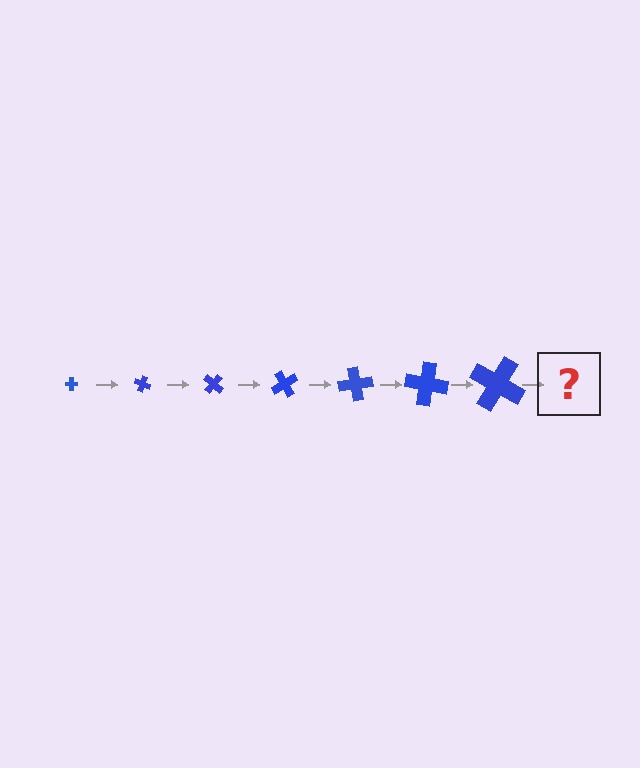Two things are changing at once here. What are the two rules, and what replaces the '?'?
The two rules are that the cross grows larger each step and it rotates 20 degrees each step. The '?' should be a cross, larger than the previous one and rotated 140 degrees from the start.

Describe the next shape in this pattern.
It should be a cross, larger than the previous one and rotated 140 degrees from the start.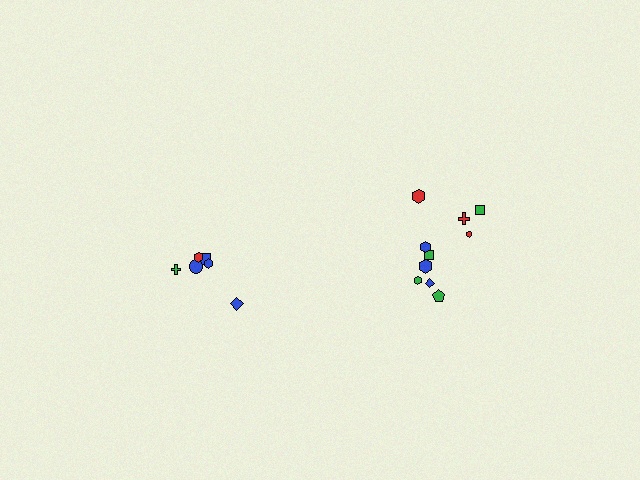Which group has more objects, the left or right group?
The right group.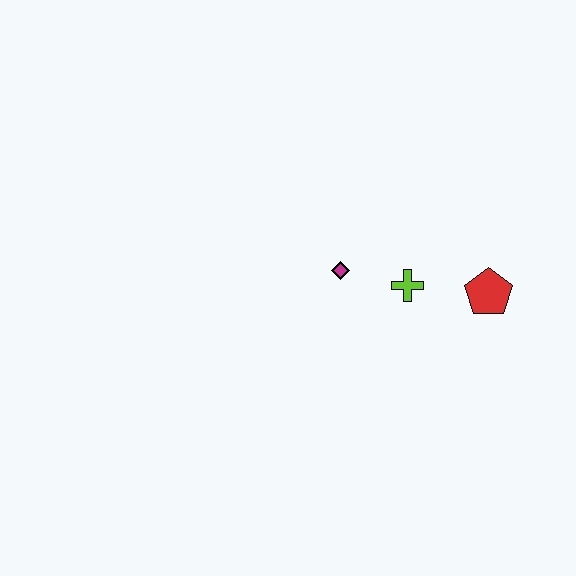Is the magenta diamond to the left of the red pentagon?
Yes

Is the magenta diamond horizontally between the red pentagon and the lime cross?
No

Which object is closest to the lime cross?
The magenta diamond is closest to the lime cross.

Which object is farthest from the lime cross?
The red pentagon is farthest from the lime cross.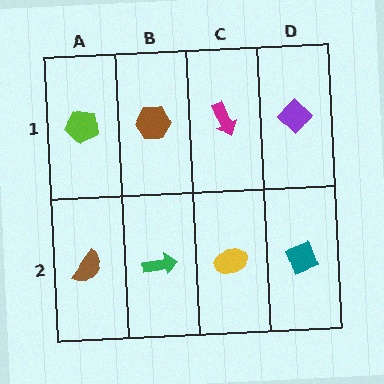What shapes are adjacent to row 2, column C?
A magenta arrow (row 1, column C), a green arrow (row 2, column B), a teal diamond (row 2, column D).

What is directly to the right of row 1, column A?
A brown hexagon.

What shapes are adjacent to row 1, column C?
A yellow ellipse (row 2, column C), a brown hexagon (row 1, column B), a purple diamond (row 1, column D).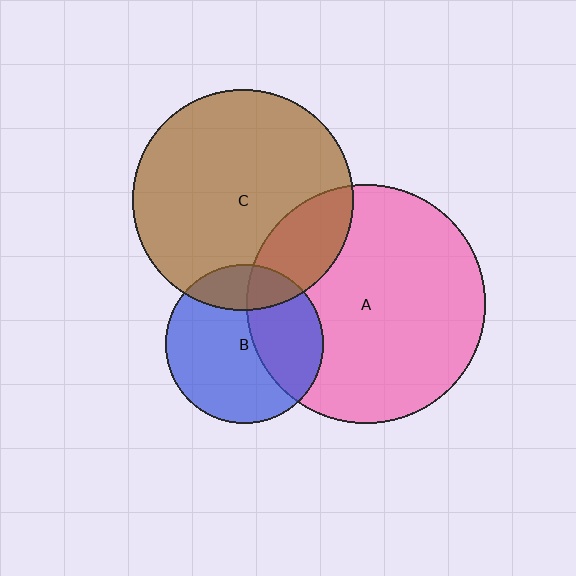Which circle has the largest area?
Circle A (pink).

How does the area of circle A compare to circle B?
Approximately 2.3 times.